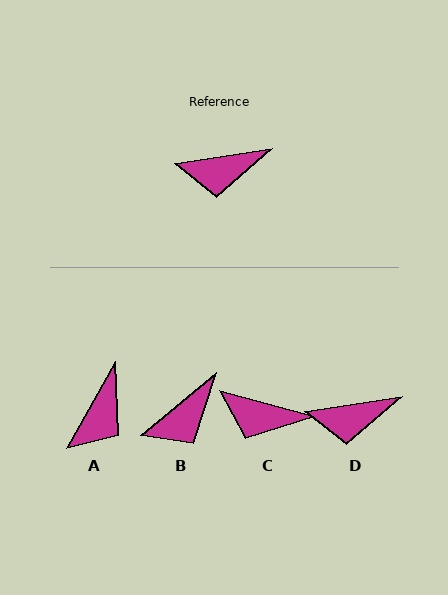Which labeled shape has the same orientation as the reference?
D.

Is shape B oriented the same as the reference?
No, it is off by about 31 degrees.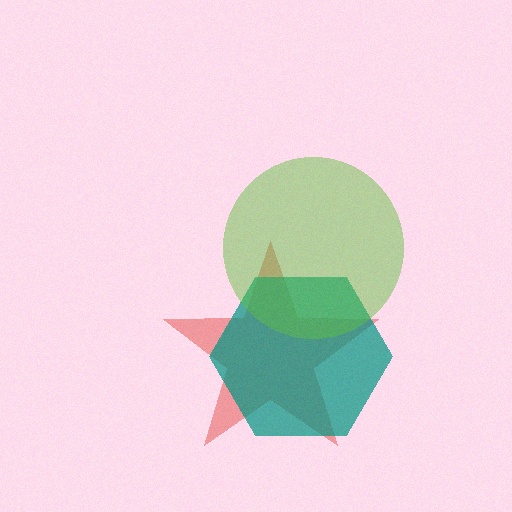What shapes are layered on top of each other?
The layered shapes are: a red star, a teal hexagon, a lime circle.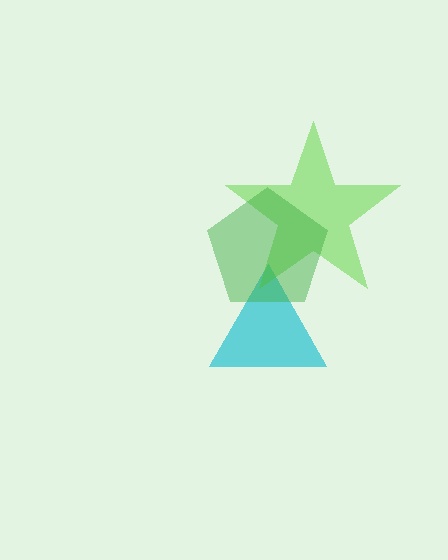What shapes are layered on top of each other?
The layered shapes are: a cyan triangle, a lime star, a green pentagon.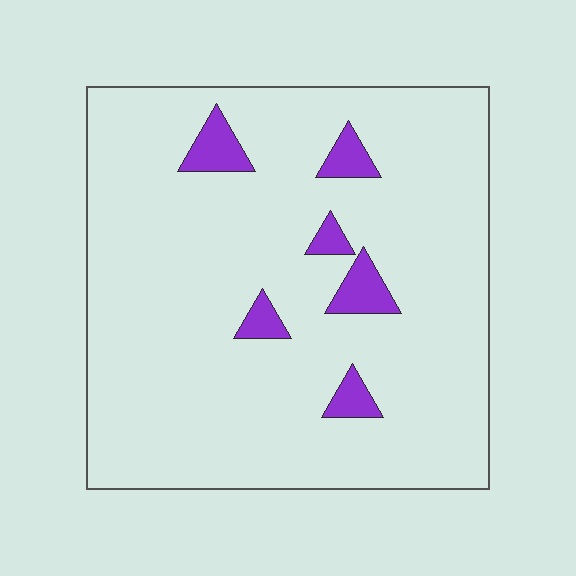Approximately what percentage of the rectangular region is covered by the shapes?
Approximately 5%.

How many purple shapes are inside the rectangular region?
6.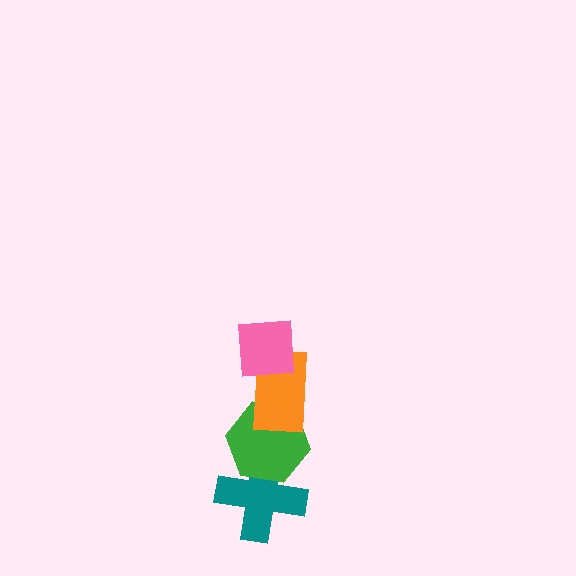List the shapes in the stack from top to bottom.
From top to bottom: the pink square, the orange rectangle, the green hexagon, the teal cross.